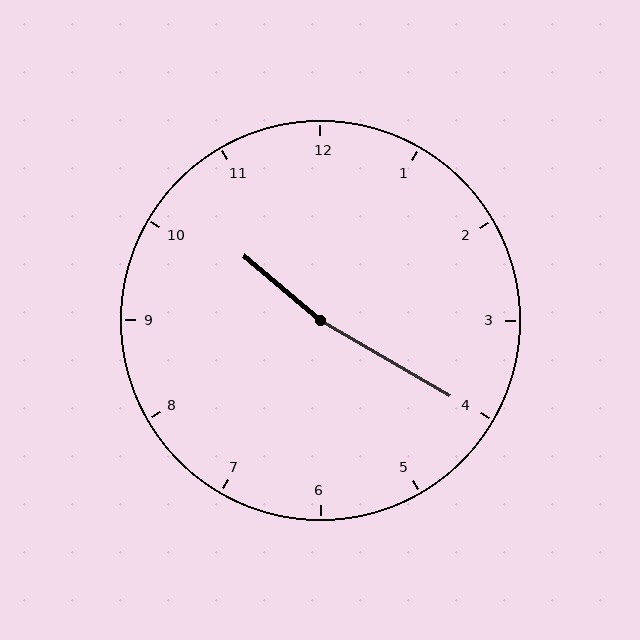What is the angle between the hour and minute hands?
Approximately 170 degrees.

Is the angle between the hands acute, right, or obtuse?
It is obtuse.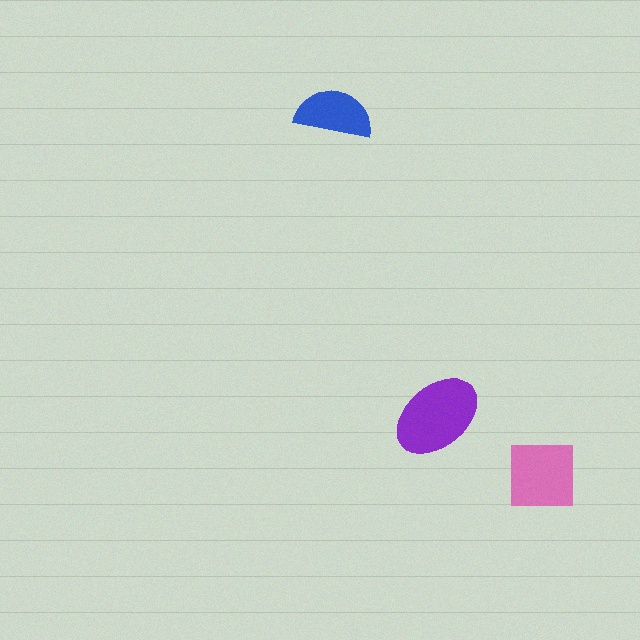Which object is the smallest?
The blue semicircle.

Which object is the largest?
The purple ellipse.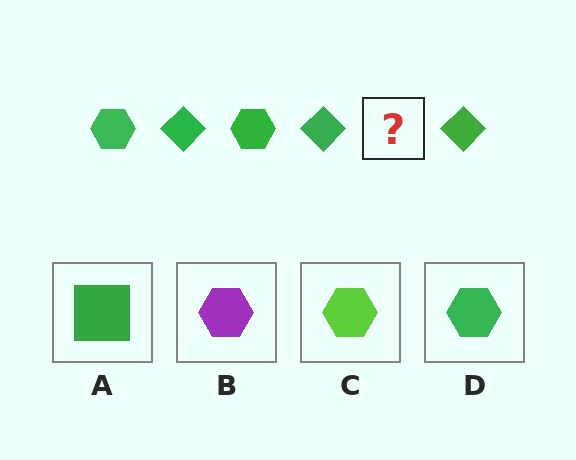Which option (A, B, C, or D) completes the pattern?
D.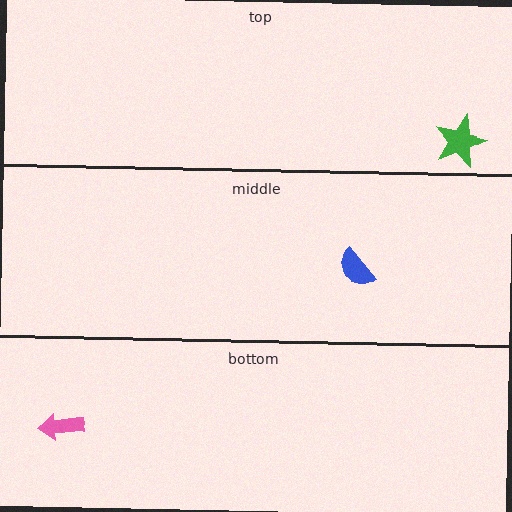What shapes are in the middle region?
The blue semicircle.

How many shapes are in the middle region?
1.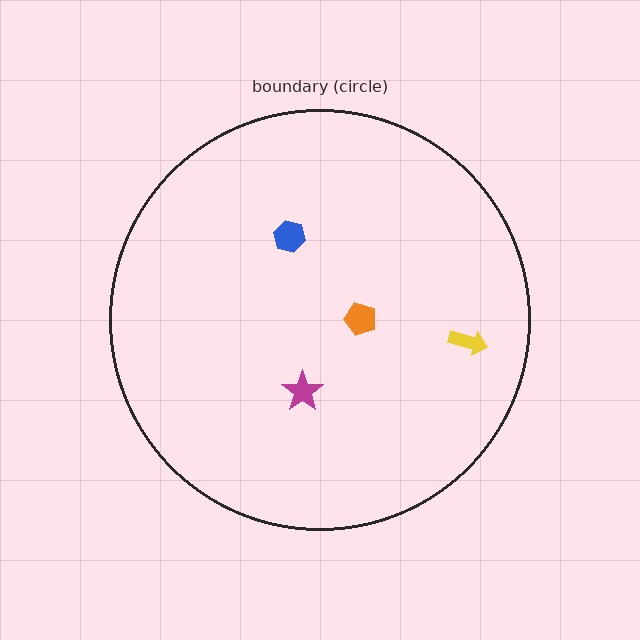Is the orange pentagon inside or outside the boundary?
Inside.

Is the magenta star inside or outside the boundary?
Inside.